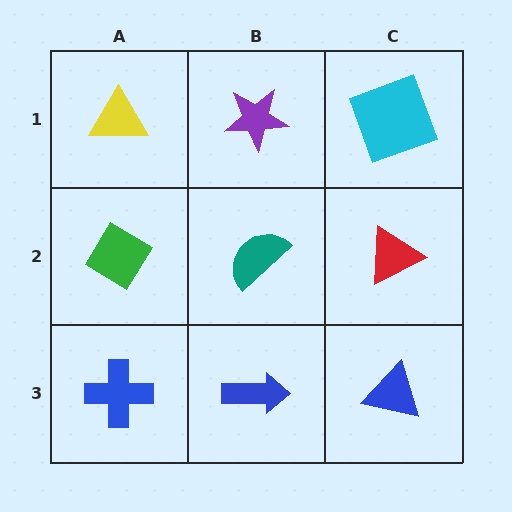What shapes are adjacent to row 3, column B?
A teal semicircle (row 2, column B), a blue cross (row 3, column A), a blue triangle (row 3, column C).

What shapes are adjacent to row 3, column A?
A green diamond (row 2, column A), a blue arrow (row 3, column B).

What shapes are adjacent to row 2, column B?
A purple star (row 1, column B), a blue arrow (row 3, column B), a green diamond (row 2, column A), a red triangle (row 2, column C).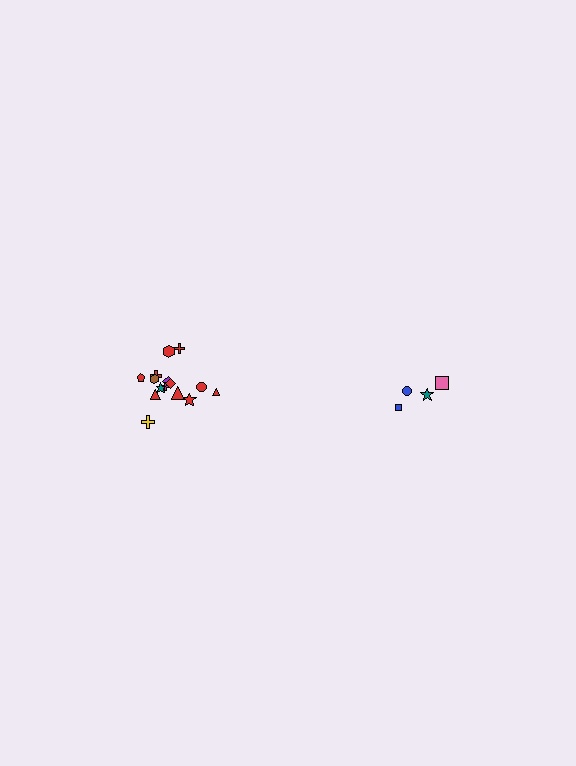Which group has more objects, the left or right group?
The left group.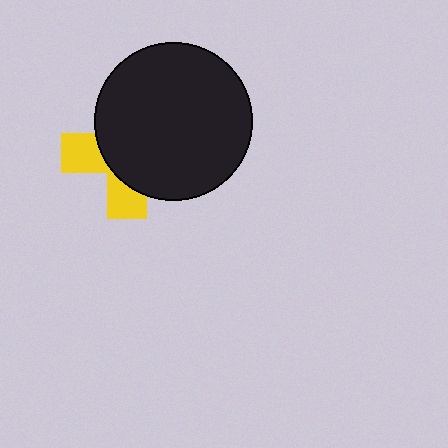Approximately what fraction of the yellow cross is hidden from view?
Roughly 67% of the yellow cross is hidden behind the black circle.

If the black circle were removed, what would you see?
You would see the complete yellow cross.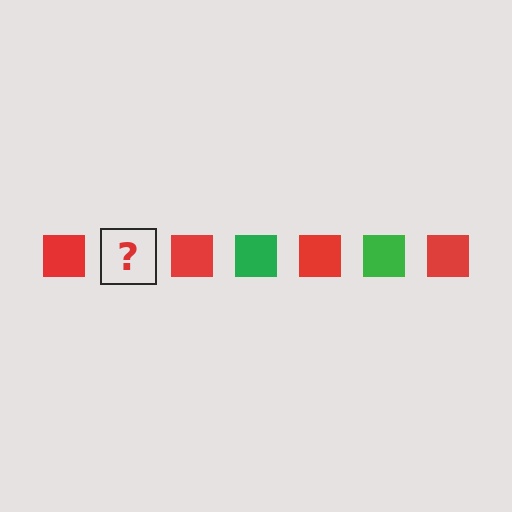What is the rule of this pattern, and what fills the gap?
The rule is that the pattern cycles through red, green squares. The gap should be filled with a green square.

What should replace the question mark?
The question mark should be replaced with a green square.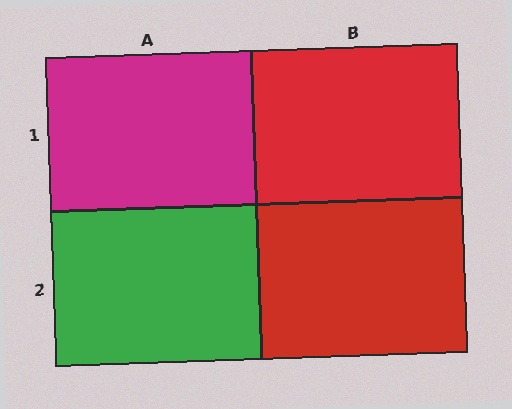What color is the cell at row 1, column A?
Magenta.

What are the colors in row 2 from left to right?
Green, red.